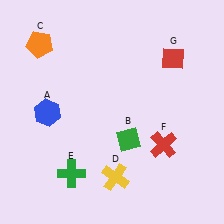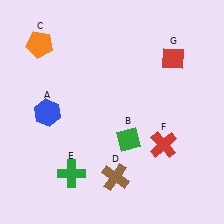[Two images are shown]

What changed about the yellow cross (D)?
In Image 1, D is yellow. In Image 2, it changed to brown.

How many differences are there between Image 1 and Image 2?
There is 1 difference between the two images.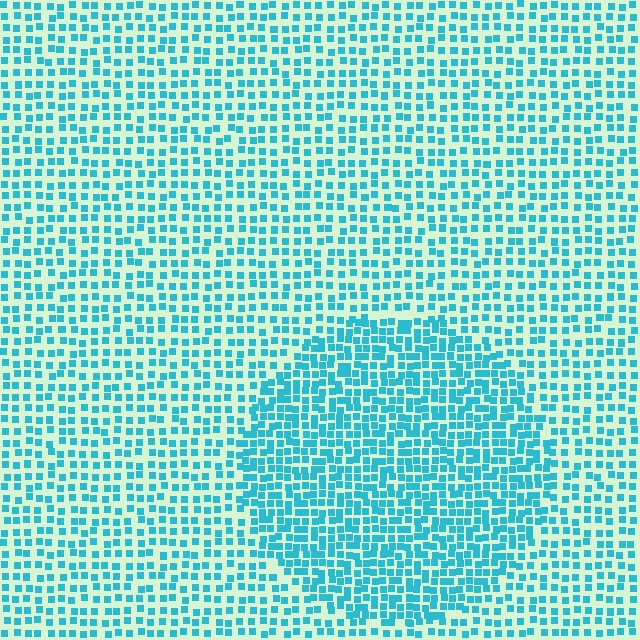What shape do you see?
I see a circle.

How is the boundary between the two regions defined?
The boundary is defined by a change in element density (approximately 1.7x ratio). All elements are the same color, size, and shape.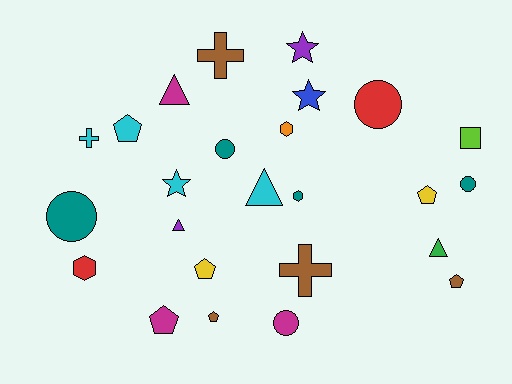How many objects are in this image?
There are 25 objects.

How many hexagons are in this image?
There are 3 hexagons.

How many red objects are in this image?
There are 2 red objects.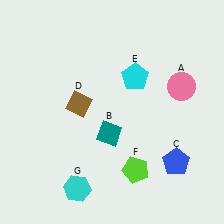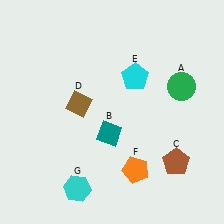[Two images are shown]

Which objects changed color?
A changed from pink to green. C changed from blue to brown. F changed from lime to orange.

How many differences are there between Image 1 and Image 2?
There are 3 differences between the two images.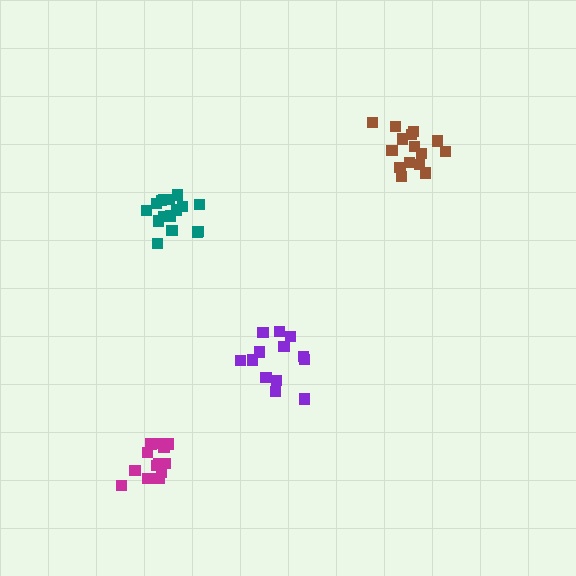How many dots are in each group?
Group 1: 14 dots, Group 2: 13 dots, Group 3: 15 dots, Group 4: 16 dots (58 total).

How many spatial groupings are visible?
There are 4 spatial groupings.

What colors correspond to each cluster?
The clusters are colored: magenta, purple, brown, teal.